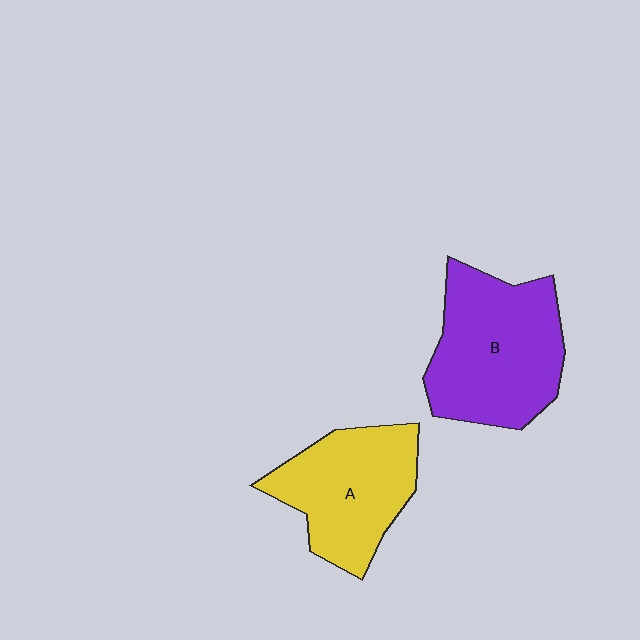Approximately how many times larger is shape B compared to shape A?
Approximately 1.2 times.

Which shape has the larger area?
Shape B (purple).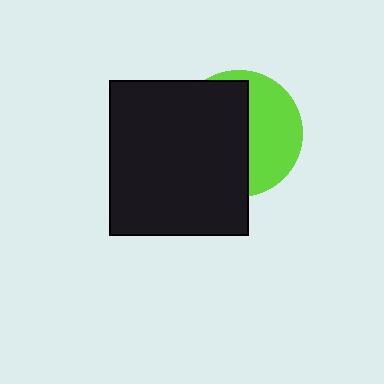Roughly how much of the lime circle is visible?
A small part of it is visible (roughly 42%).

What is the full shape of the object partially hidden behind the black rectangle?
The partially hidden object is a lime circle.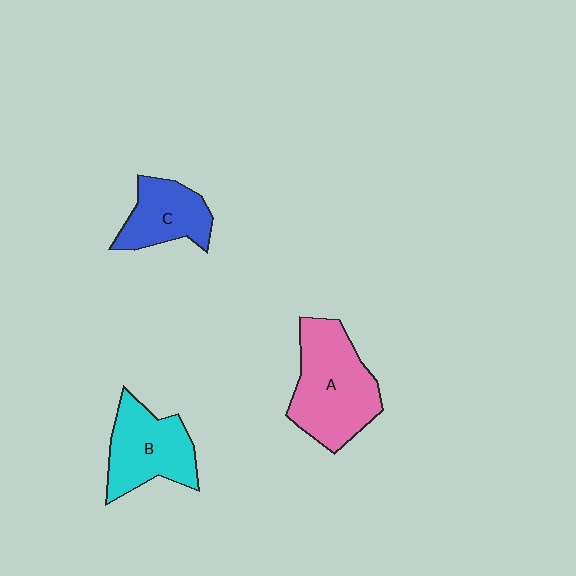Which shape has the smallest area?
Shape C (blue).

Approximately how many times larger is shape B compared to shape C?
Approximately 1.3 times.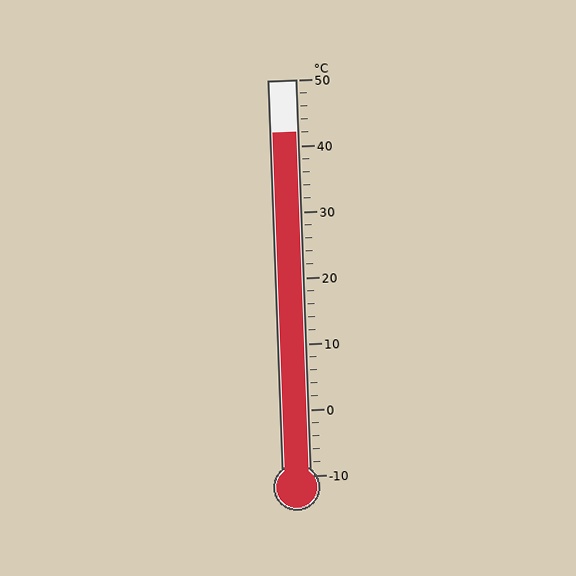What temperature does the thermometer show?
The thermometer shows approximately 42°C.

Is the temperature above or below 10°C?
The temperature is above 10°C.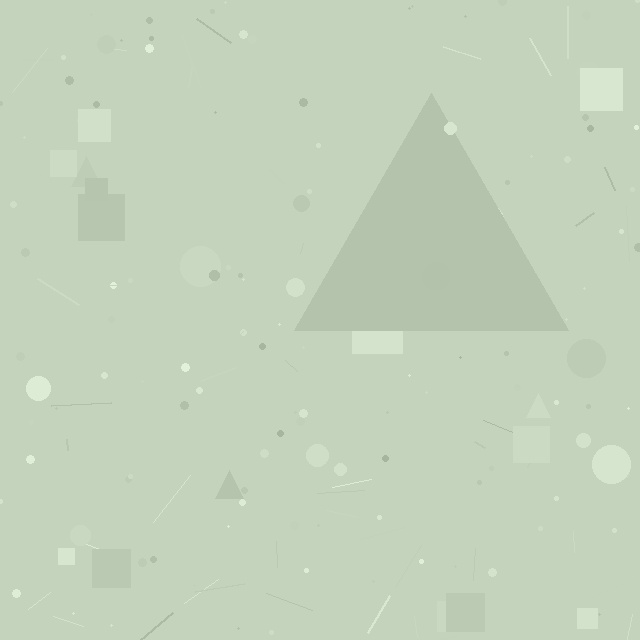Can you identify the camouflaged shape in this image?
The camouflaged shape is a triangle.